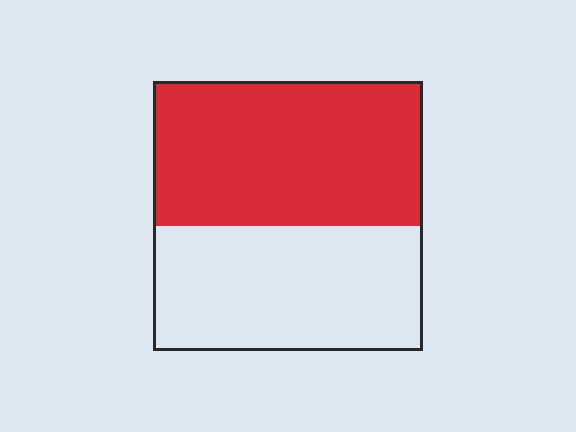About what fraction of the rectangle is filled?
About one half (1/2).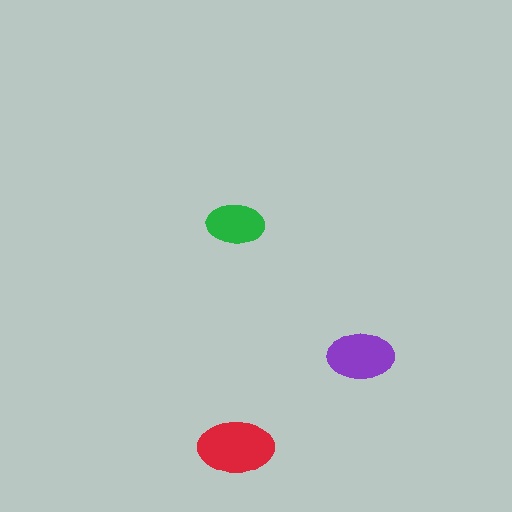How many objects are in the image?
There are 3 objects in the image.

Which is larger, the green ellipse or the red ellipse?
The red one.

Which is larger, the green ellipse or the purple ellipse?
The purple one.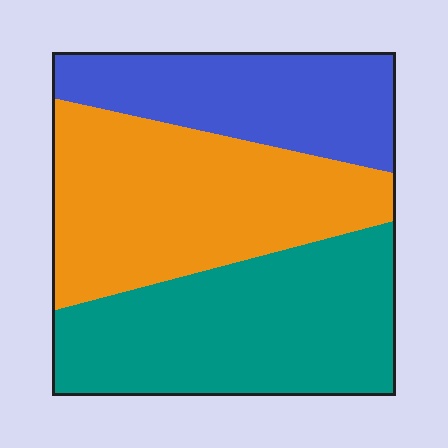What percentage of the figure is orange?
Orange covers roughly 40% of the figure.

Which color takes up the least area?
Blue, at roughly 25%.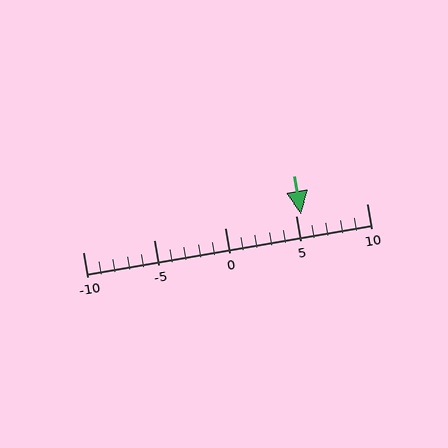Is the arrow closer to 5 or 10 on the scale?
The arrow is closer to 5.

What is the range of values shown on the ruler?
The ruler shows values from -10 to 10.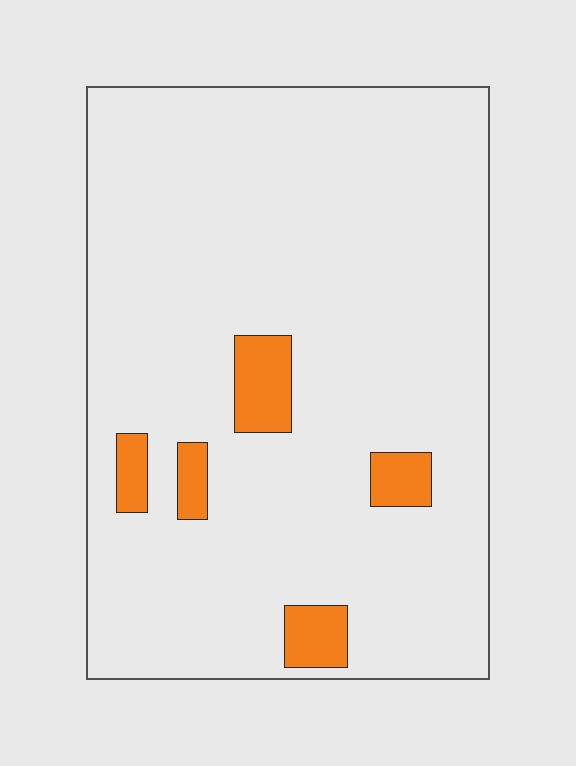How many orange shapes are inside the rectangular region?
5.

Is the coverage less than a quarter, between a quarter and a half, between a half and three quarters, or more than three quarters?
Less than a quarter.